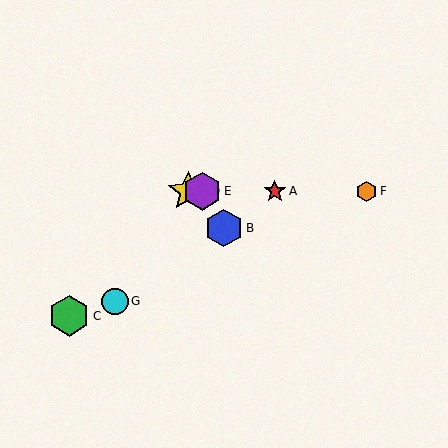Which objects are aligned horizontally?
Objects A, D, E, F are aligned horizontally.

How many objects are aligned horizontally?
4 objects (A, D, E, F) are aligned horizontally.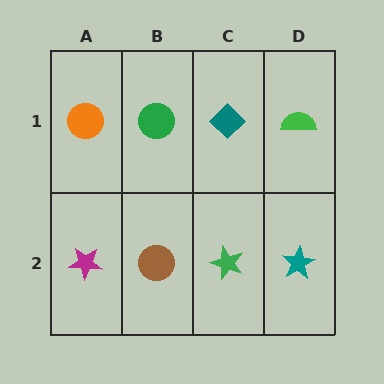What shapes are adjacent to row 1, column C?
A green star (row 2, column C), a green circle (row 1, column B), a green semicircle (row 1, column D).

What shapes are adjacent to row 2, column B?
A green circle (row 1, column B), a magenta star (row 2, column A), a green star (row 2, column C).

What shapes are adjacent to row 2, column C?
A teal diamond (row 1, column C), a brown circle (row 2, column B), a teal star (row 2, column D).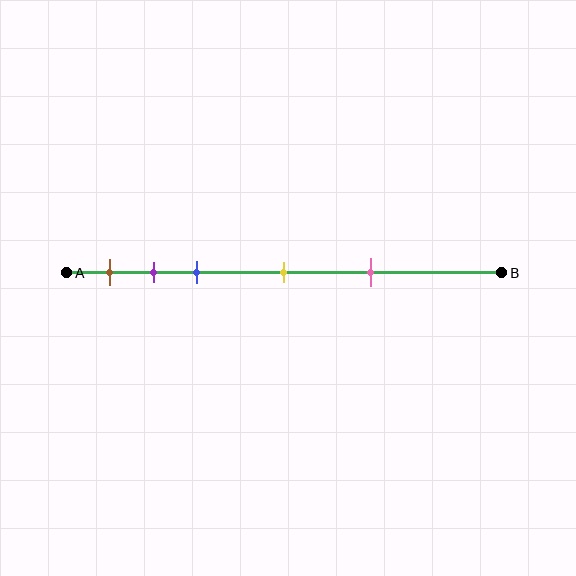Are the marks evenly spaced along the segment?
No, the marks are not evenly spaced.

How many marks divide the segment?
There are 5 marks dividing the segment.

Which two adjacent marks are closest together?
The purple and blue marks are the closest adjacent pair.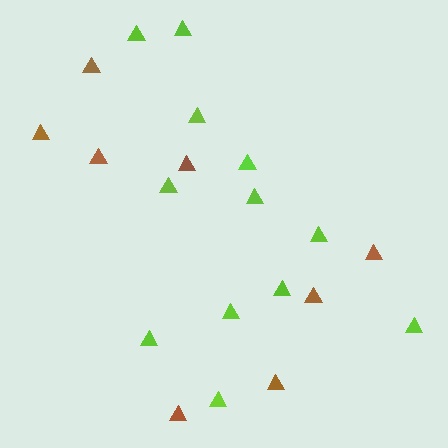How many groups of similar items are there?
There are 2 groups: one group of lime triangles (12) and one group of brown triangles (8).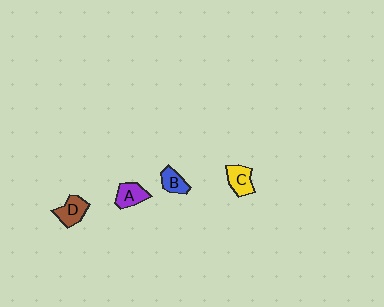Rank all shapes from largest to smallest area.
From largest to smallest: D (brown), C (yellow), A (purple), B (blue).